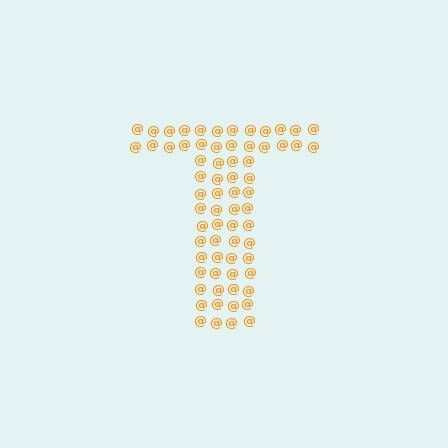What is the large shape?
The large shape is the letter T.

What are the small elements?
The small elements are at signs.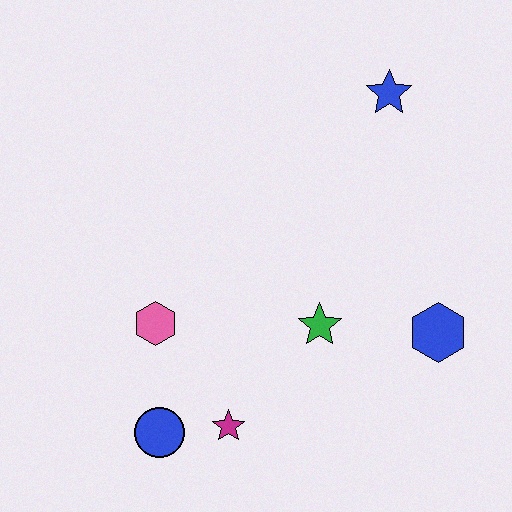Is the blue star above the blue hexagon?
Yes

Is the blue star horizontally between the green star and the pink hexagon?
No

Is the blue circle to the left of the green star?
Yes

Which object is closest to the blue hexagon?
The green star is closest to the blue hexagon.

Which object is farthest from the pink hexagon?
The blue star is farthest from the pink hexagon.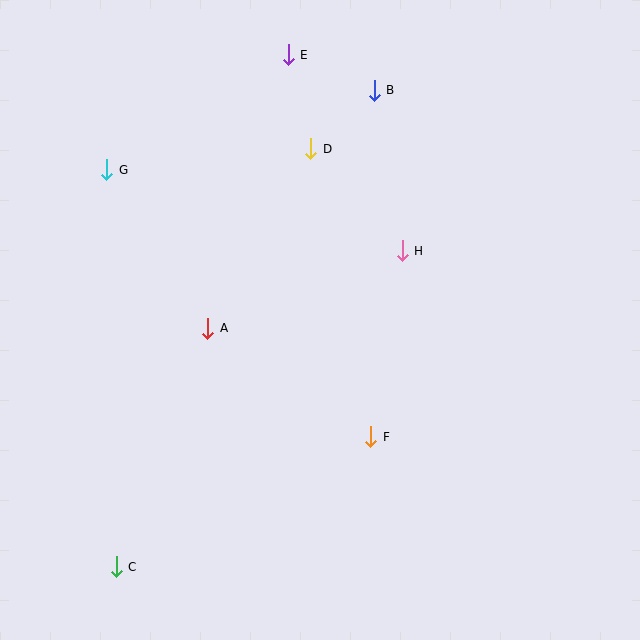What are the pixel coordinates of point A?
Point A is at (208, 328).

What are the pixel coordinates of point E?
Point E is at (288, 55).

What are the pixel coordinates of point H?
Point H is at (402, 251).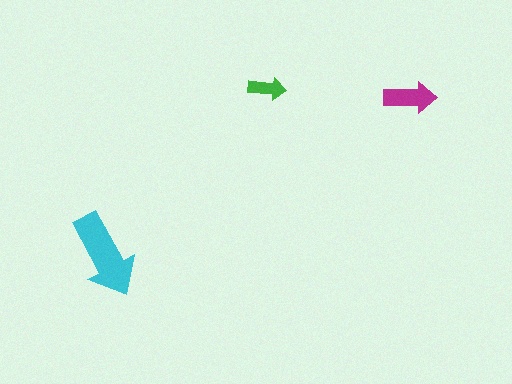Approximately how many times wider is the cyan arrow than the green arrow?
About 2.5 times wider.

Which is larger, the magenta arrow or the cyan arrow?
The cyan one.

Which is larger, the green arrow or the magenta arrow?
The magenta one.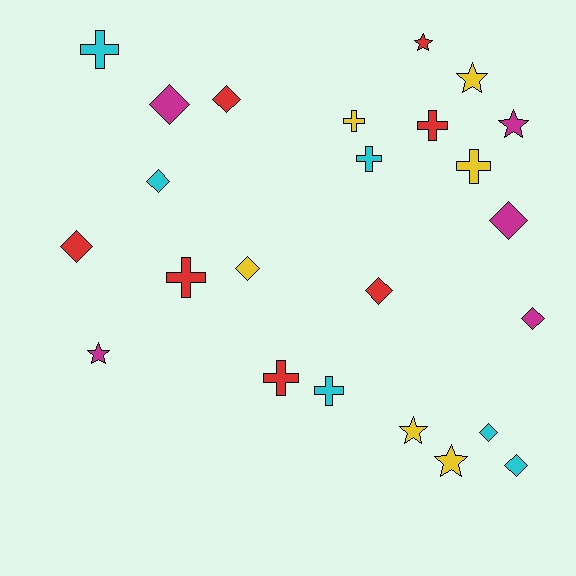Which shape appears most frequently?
Diamond, with 10 objects.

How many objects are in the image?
There are 24 objects.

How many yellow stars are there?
There are 3 yellow stars.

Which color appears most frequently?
Red, with 7 objects.